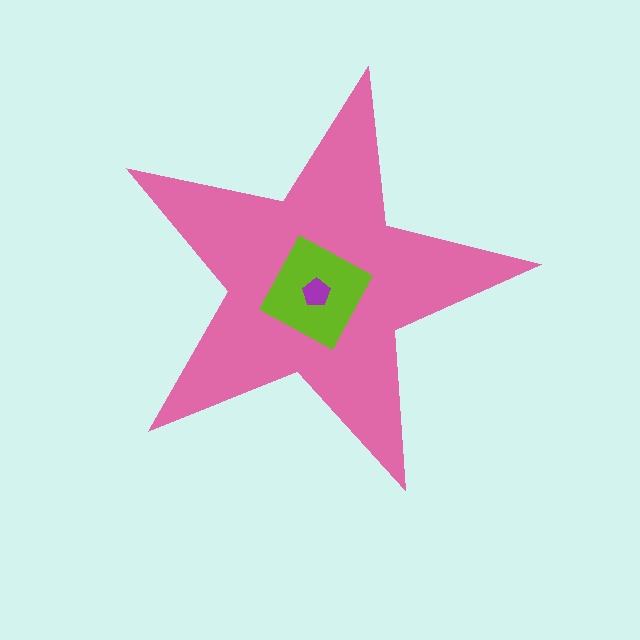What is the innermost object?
The purple pentagon.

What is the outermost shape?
The pink star.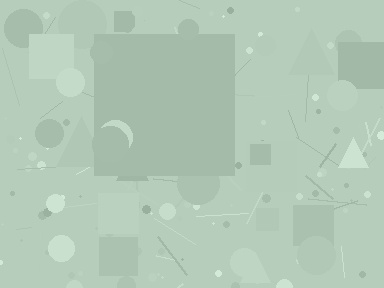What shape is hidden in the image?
A square is hidden in the image.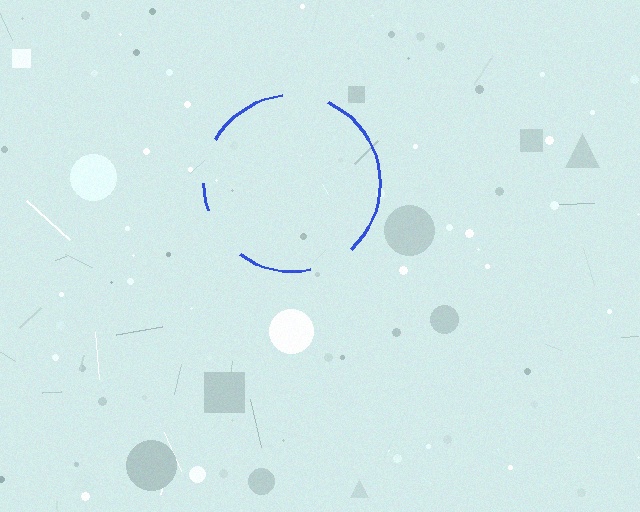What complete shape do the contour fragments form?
The contour fragments form a circle.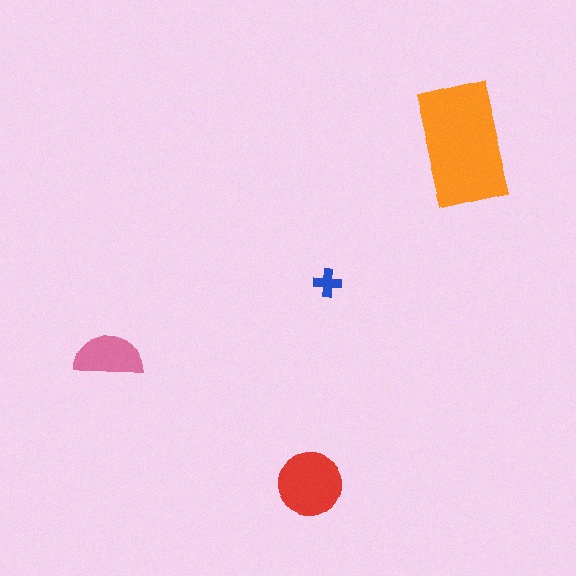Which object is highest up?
The orange rectangle is topmost.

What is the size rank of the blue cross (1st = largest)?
4th.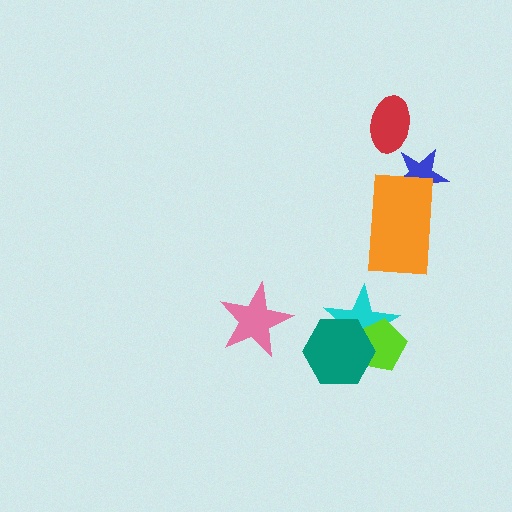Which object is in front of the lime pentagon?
The teal hexagon is in front of the lime pentagon.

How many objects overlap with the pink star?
0 objects overlap with the pink star.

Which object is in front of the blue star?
The orange rectangle is in front of the blue star.